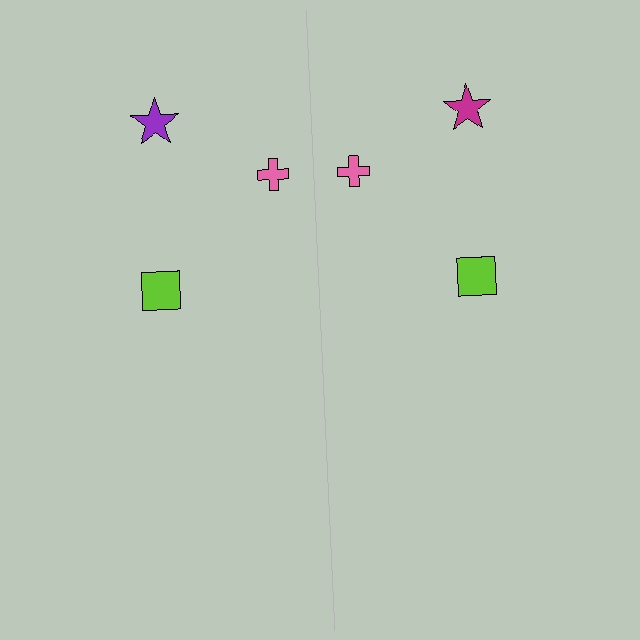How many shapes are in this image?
There are 6 shapes in this image.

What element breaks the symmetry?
The magenta star on the right side breaks the symmetry — its mirror counterpart is purple.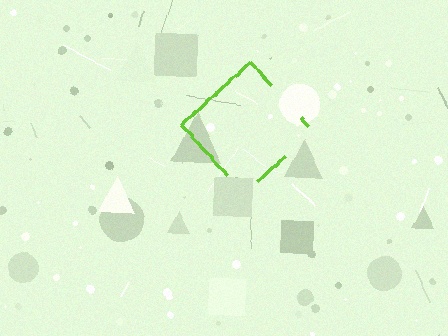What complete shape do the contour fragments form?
The contour fragments form a diamond.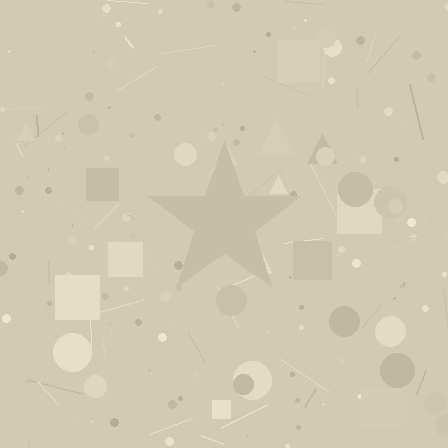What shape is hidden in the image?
A star is hidden in the image.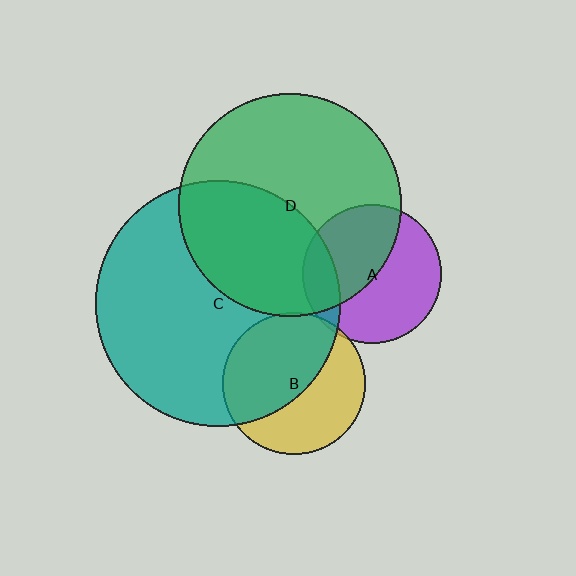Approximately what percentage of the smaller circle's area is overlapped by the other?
Approximately 5%.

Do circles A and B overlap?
Yes.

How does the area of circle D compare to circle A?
Approximately 2.6 times.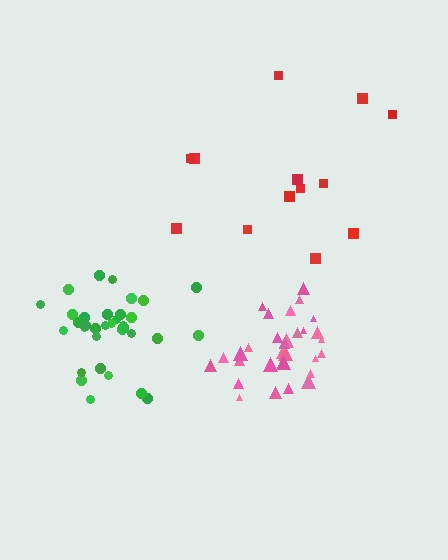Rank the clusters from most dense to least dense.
pink, green, red.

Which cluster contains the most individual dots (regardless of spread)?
Green (35).